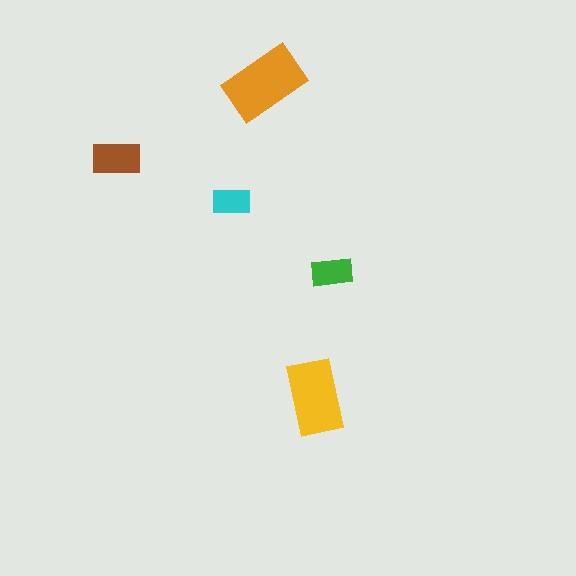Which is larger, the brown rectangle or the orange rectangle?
The orange one.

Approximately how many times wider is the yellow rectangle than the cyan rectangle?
About 2 times wider.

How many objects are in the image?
There are 5 objects in the image.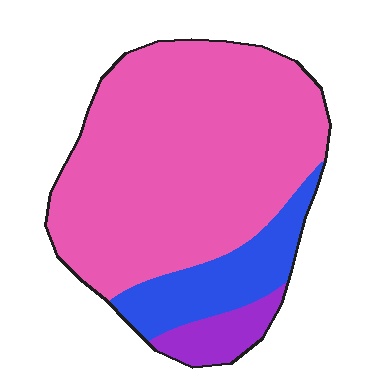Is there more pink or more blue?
Pink.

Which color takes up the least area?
Purple, at roughly 10%.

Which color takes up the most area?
Pink, at roughly 75%.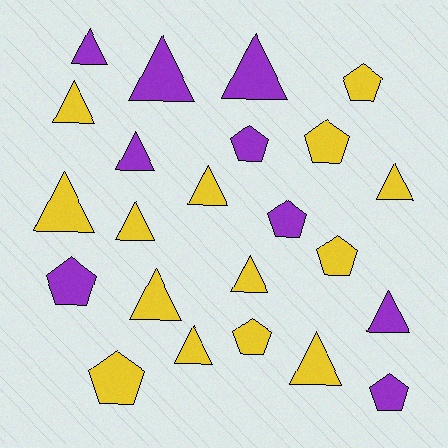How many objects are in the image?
There are 23 objects.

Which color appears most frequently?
Yellow, with 14 objects.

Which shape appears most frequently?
Triangle, with 14 objects.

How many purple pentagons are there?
There are 4 purple pentagons.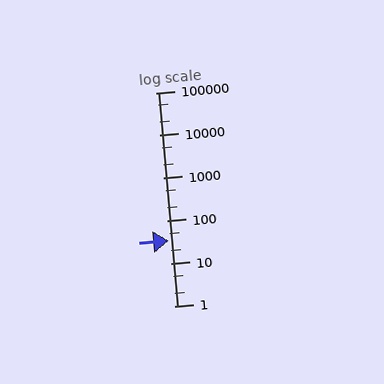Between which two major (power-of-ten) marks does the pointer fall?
The pointer is between 10 and 100.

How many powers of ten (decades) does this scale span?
The scale spans 5 decades, from 1 to 100000.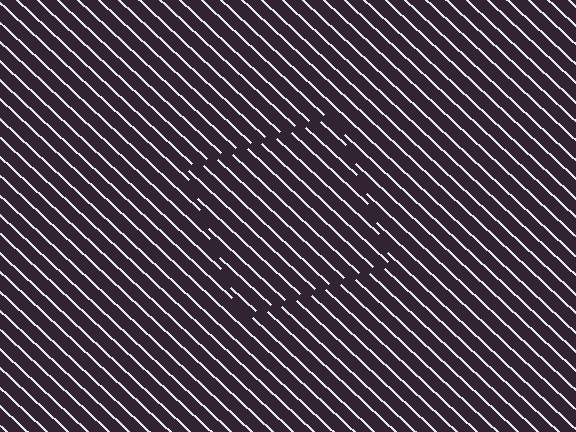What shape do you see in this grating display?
An illusory square. The interior of the shape contains the same grating, shifted by half a period — the contour is defined by the phase discontinuity where line-ends from the inner and outer gratings abut.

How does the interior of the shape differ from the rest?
The interior of the shape contains the same grating, shifted by half a period — the contour is defined by the phase discontinuity where line-ends from the inner and outer gratings abut.